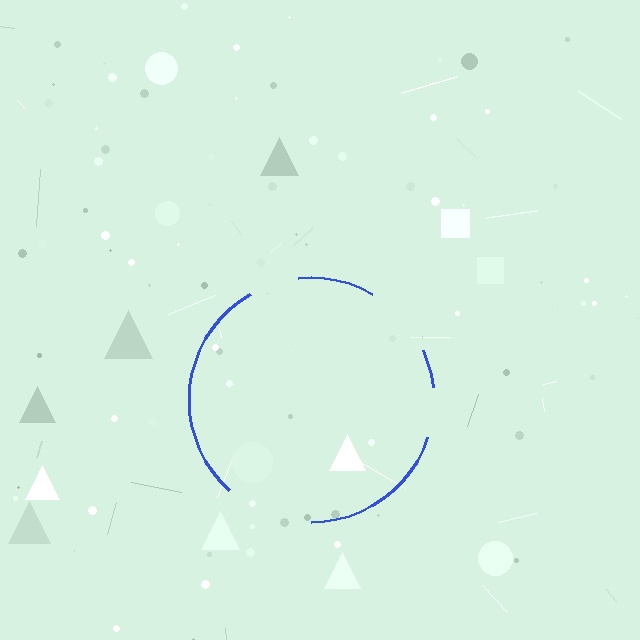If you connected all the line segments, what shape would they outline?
They would outline a circle.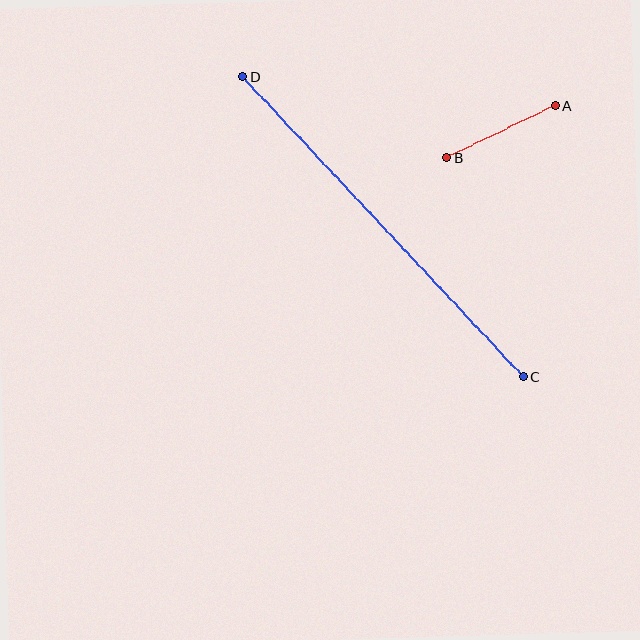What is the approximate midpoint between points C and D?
The midpoint is at approximately (383, 227) pixels.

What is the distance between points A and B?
The distance is approximately 120 pixels.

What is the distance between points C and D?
The distance is approximately 411 pixels.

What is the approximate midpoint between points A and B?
The midpoint is at approximately (501, 132) pixels.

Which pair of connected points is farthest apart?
Points C and D are farthest apart.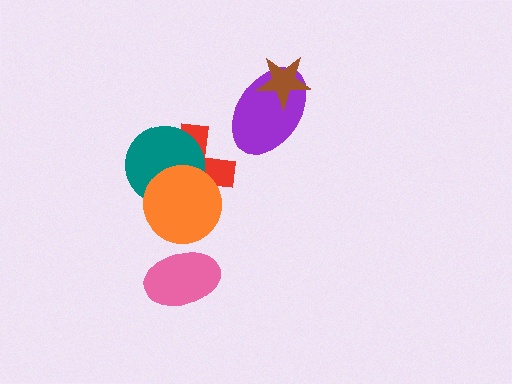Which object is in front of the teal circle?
The orange circle is in front of the teal circle.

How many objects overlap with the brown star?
1 object overlaps with the brown star.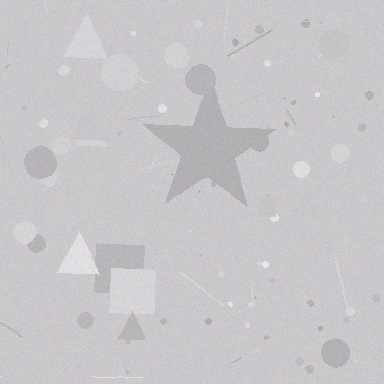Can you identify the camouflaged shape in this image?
The camouflaged shape is a star.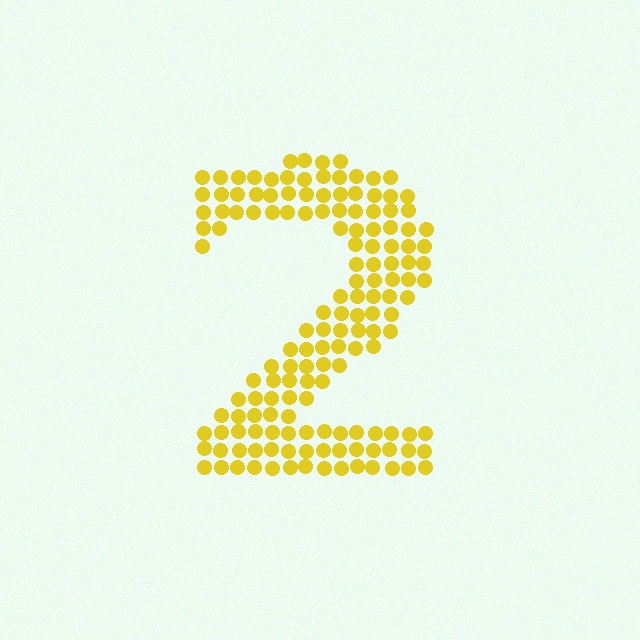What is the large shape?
The large shape is the digit 2.